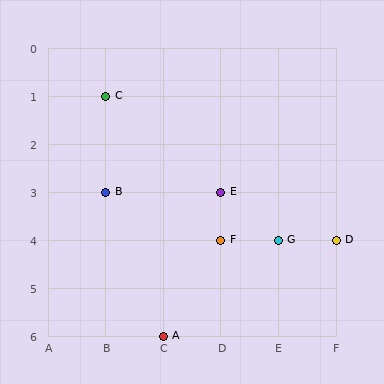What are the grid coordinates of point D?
Point D is at grid coordinates (F, 4).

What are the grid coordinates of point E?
Point E is at grid coordinates (D, 3).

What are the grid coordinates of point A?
Point A is at grid coordinates (C, 6).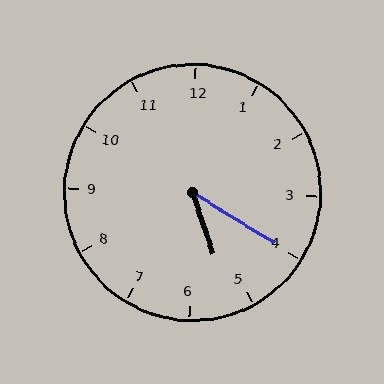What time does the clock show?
5:20.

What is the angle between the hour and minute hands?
Approximately 40 degrees.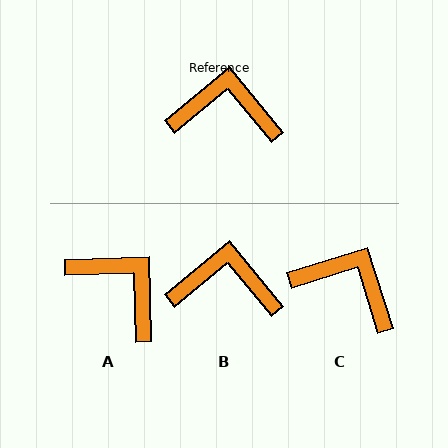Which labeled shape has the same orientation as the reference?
B.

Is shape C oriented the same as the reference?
No, it is off by about 22 degrees.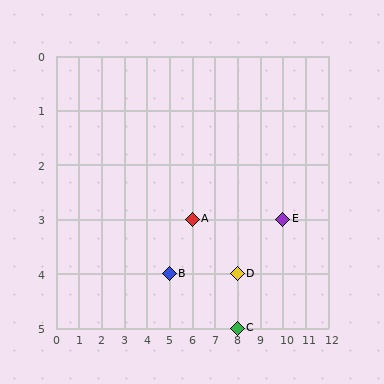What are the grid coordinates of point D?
Point D is at grid coordinates (8, 4).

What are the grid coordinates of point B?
Point B is at grid coordinates (5, 4).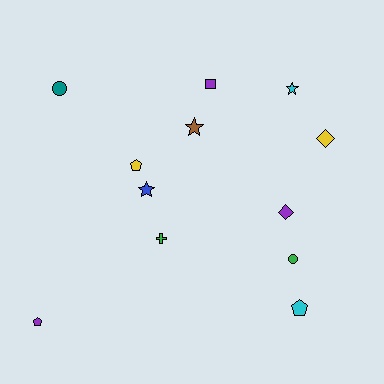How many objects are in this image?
There are 12 objects.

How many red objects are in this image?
There are no red objects.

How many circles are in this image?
There are 2 circles.